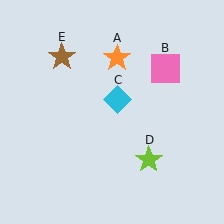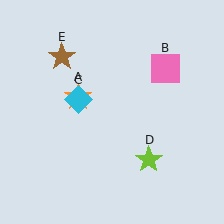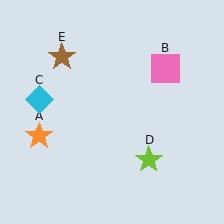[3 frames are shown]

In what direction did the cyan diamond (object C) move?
The cyan diamond (object C) moved left.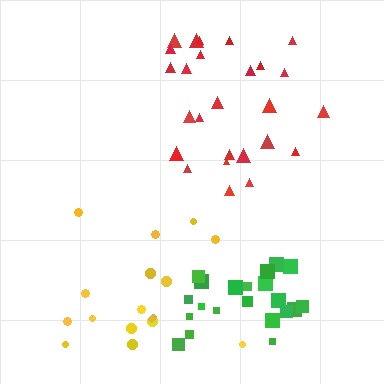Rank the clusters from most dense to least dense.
green, red, yellow.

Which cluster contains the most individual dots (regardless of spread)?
Red (26).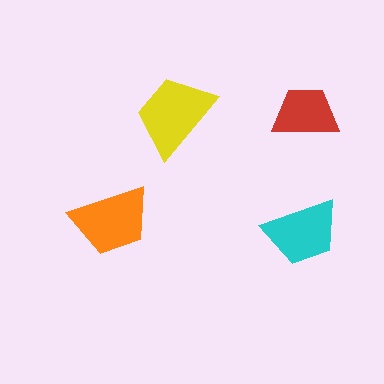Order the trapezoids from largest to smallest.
the yellow one, the orange one, the cyan one, the red one.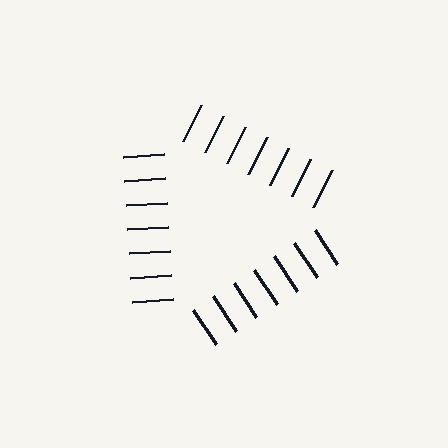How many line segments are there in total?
21 — 7 along each of the 3 edges.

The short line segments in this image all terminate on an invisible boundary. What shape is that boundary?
An illusory triangle — the line segments terminate on its edges but no continuous stroke is drawn.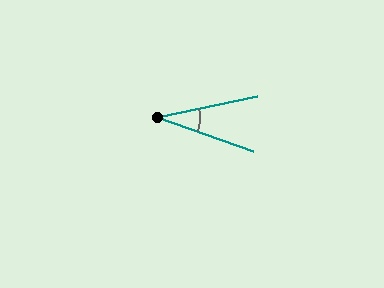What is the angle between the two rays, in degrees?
Approximately 31 degrees.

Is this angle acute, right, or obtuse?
It is acute.